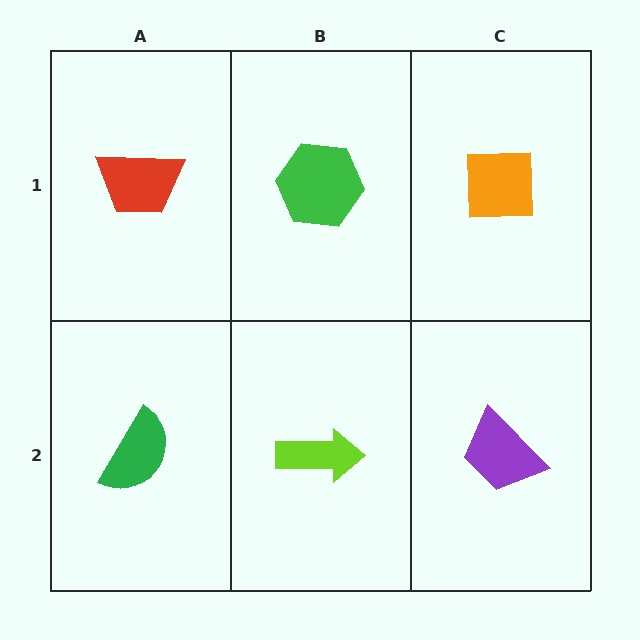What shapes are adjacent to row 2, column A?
A red trapezoid (row 1, column A), a lime arrow (row 2, column B).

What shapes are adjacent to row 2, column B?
A green hexagon (row 1, column B), a green semicircle (row 2, column A), a purple trapezoid (row 2, column C).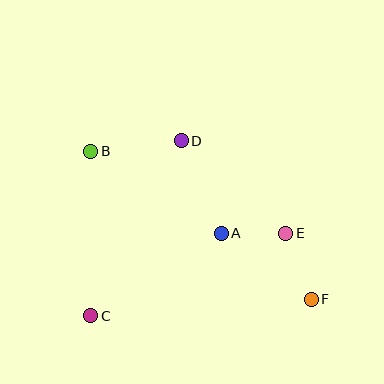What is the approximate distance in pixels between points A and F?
The distance between A and F is approximately 112 pixels.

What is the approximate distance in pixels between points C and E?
The distance between C and E is approximately 212 pixels.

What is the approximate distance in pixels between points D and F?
The distance between D and F is approximately 205 pixels.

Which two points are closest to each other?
Points A and E are closest to each other.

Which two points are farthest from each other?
Points B and F are farthest from each other.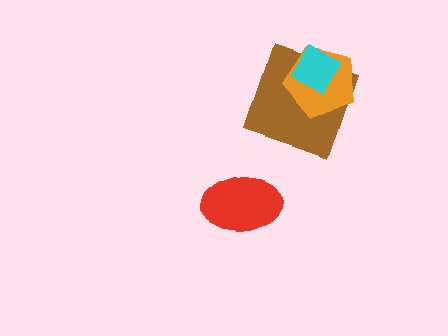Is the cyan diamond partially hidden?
No, no other shape covers it.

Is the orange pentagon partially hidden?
Yes, it is partially covered by another shape.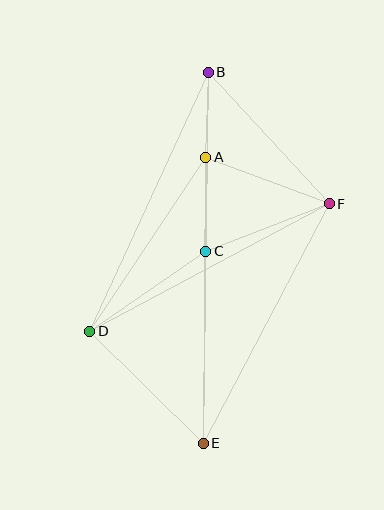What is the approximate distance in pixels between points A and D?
The distance between A and D is approximately 209 pixels.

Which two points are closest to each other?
Points A and B are closest to each other.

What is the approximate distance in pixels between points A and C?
The distance between A and C is approximately 94 pixels.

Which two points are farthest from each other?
Points B and E are farthest from each other.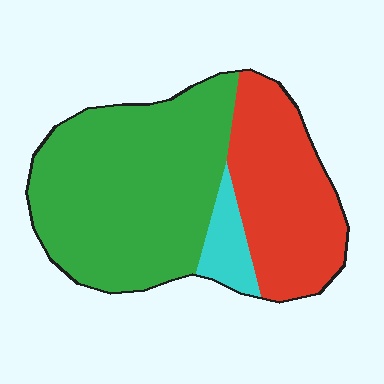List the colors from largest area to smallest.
From largest to smallest: green, red, cyan.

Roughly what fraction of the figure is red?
Red takes up between a third and a half of the figure.